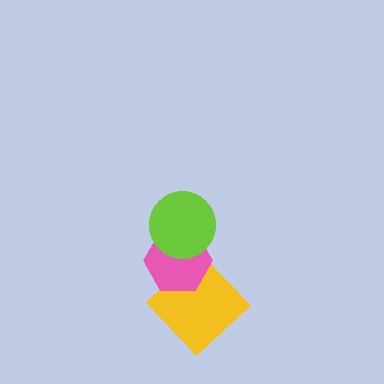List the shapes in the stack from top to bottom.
From top to bottom: the lime circle, the pink hexagon, the yellow diamond.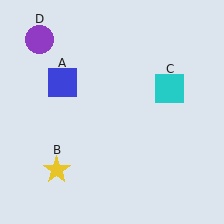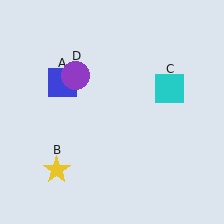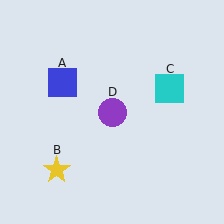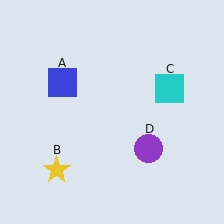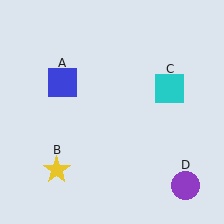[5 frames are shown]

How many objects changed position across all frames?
1 object changed position: purple circle (object D).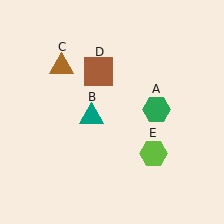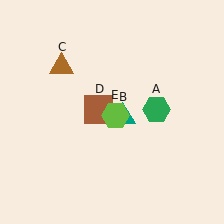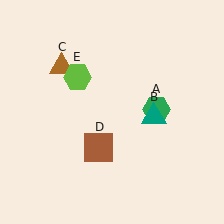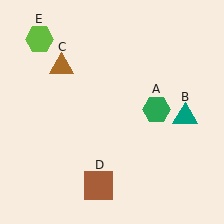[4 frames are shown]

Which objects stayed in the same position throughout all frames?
Green hexagon (object A) and brown triangle (object C) remained stationary.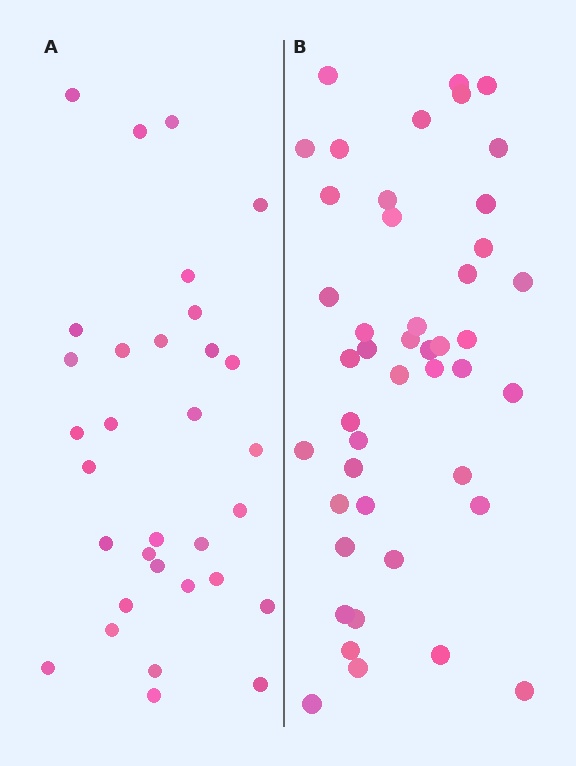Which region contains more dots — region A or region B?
Region B (the right region) has more dots.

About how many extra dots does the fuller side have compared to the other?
Region B has approximately 15 more dots than region A.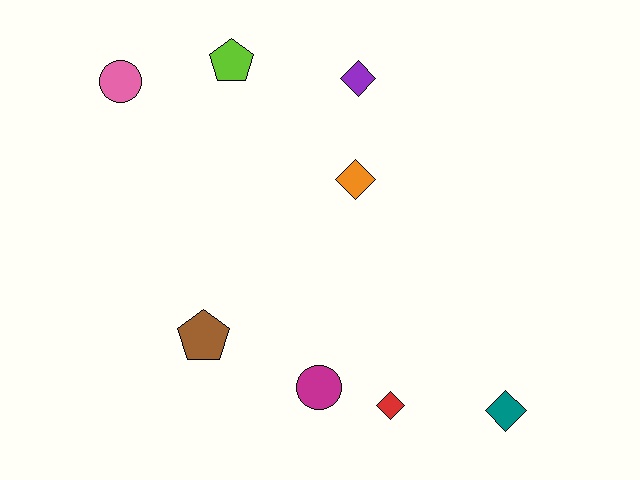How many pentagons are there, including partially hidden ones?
There are 2 pentagons.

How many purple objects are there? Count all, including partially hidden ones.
There is 1 purple object.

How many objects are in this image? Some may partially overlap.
There are 8 objects.